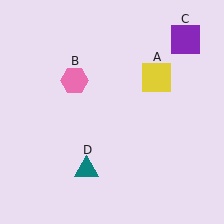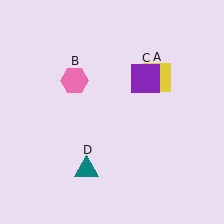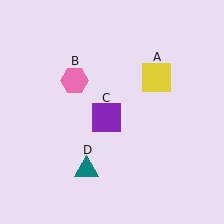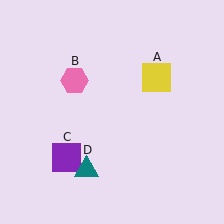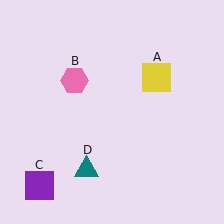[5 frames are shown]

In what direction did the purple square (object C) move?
The purple square (object C) moved down and to the left.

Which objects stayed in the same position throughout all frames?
Yellow square (object A) and pink hexagon (object B) and teal triangle (object D) remained stationary.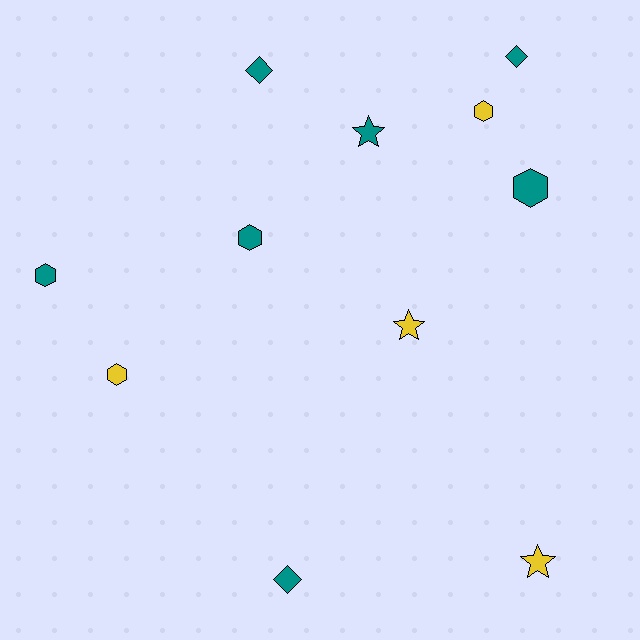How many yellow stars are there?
There are 2 yellow stars.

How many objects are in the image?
There are 11 objects.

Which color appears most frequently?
Teal, with 7 objects.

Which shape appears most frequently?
Hexagon, with 5 objects.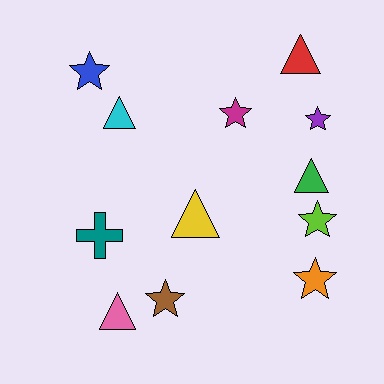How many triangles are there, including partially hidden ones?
There are 5 triangles.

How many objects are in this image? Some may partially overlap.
There are 12 objects.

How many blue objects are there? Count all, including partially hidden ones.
There is 1 blue object.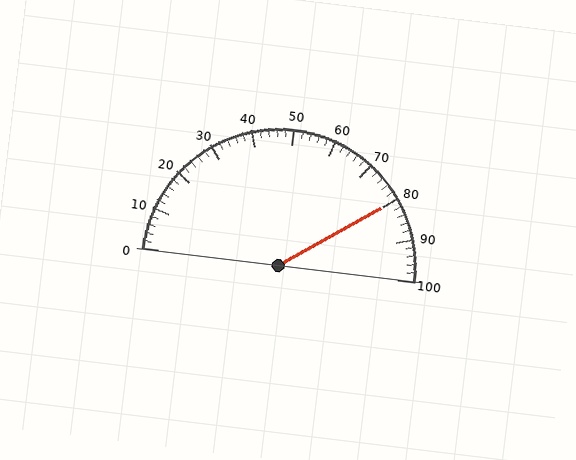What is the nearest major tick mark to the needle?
The nearest major tick mark is 80.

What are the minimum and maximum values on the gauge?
The gauge ranges from 0 to 100.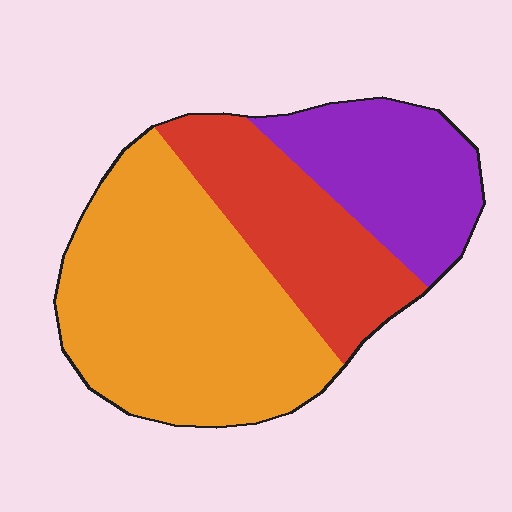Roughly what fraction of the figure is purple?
Purple takes up about one quarter (1/4) of the figure.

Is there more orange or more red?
Orange.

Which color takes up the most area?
Orange, at roughly 50%.